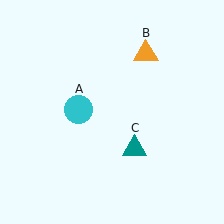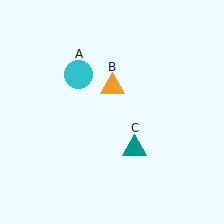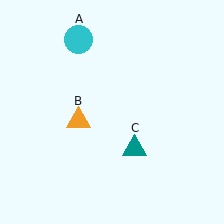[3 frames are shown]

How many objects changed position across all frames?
2 objects changed position: cyan circle (object A), orange triangle (object B).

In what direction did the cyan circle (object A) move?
The cyan circle (object A) moved up.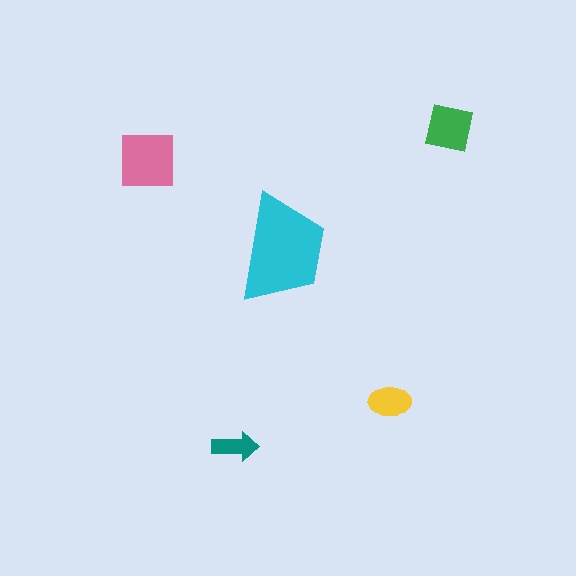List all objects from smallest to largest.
The teal arrow, the yellow ellipse, the green square, the pink square, the cyan trapezoid.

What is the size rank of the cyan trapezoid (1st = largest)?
1st.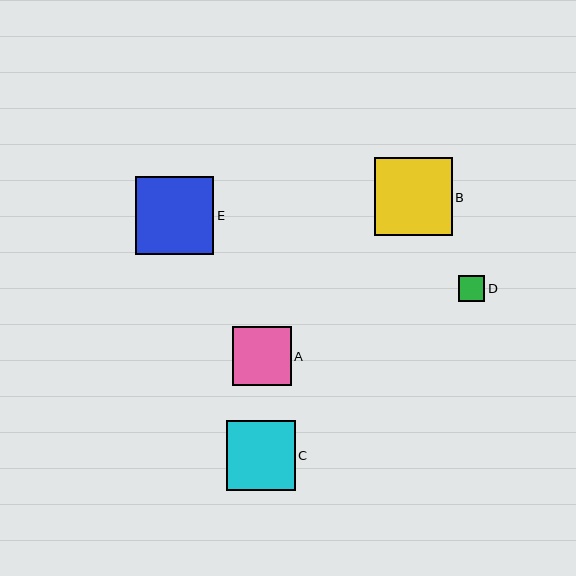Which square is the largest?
Square E is the largest with a size of approximately 78 pixels.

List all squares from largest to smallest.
From largest to smallest: E, B, C, A, D.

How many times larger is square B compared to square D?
Square B is approximately 3.0 times the size of square D.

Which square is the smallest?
Square D is the smallest with a size of approximately 26 pixels.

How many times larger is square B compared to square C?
Square B is approximately 1.1 times the size of square C.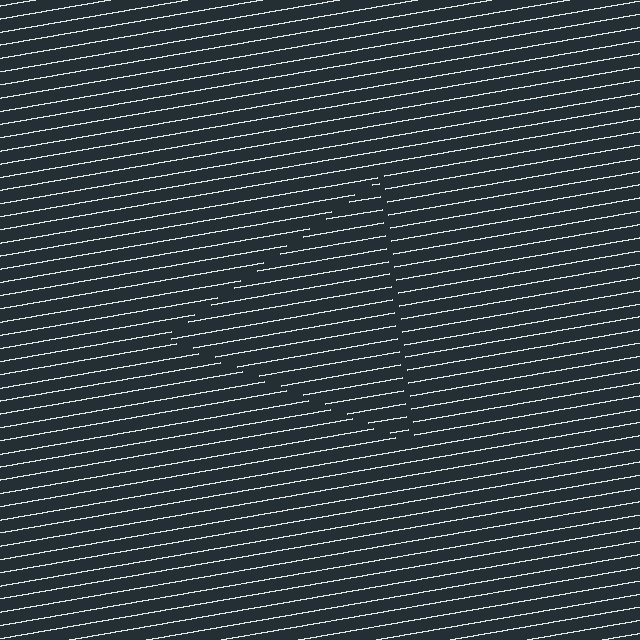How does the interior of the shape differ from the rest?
The interior of the shape contains the same grating, shifted by half a period — the contour is defined by the phase discontinuity where line-ends from the inner and outer gratings abut.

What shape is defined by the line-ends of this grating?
An illusory triangle. The interior of the shape contains the same grating, shifted by half a period — the contour is defined by the phase discontinuity where line-ends from the inner and outer gratings abut.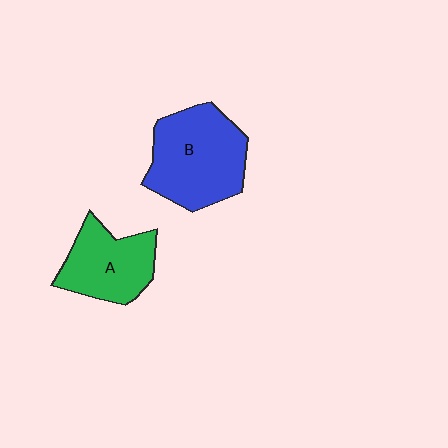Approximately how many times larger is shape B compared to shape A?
Approximately 1.4 times.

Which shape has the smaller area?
Shape A (green).